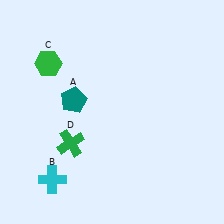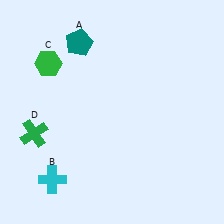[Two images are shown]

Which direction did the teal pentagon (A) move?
The teal pentagon (A) moved up.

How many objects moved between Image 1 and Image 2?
2 objects moved between the two images.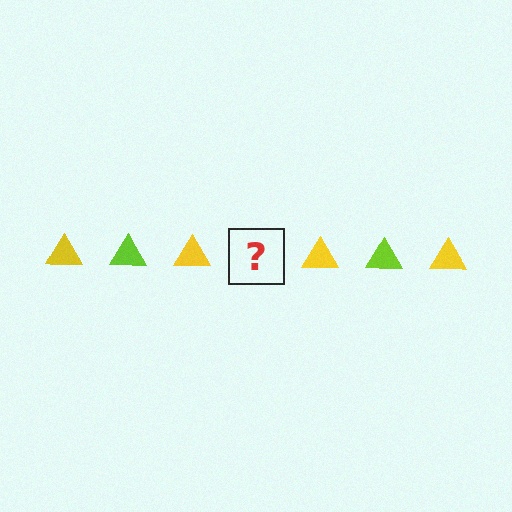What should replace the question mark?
The question mark should be replaced with a lime triangle.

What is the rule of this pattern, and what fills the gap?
The rule is that the pattern cycles through yellow, lime triangles. The gap should be filled with a lime triangle.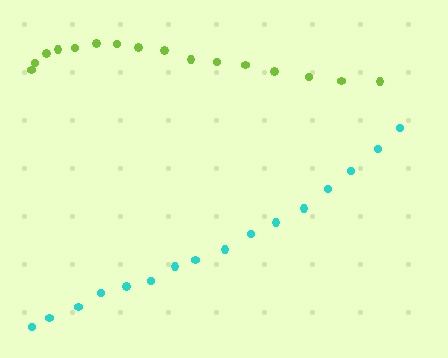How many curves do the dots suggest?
There are 2 distinct paths.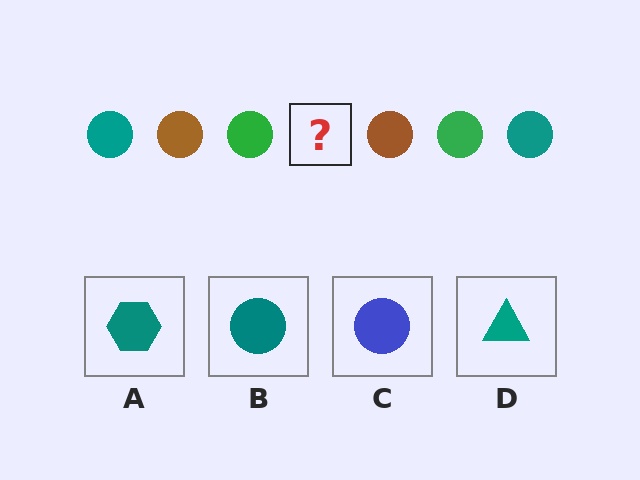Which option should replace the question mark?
Option B.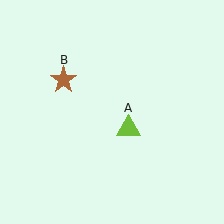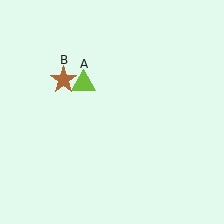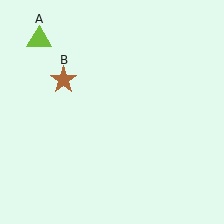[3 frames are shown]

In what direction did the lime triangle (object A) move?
The lime triangle (object A) moved up and to the left.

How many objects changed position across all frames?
1 object changed position: lime triangle (object A).